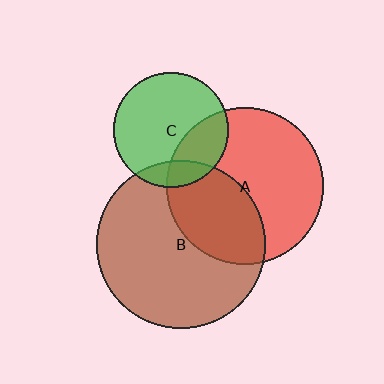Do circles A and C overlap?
Yes.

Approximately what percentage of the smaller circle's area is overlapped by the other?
Approximately 30%.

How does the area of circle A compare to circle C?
Approximately 1.8 times.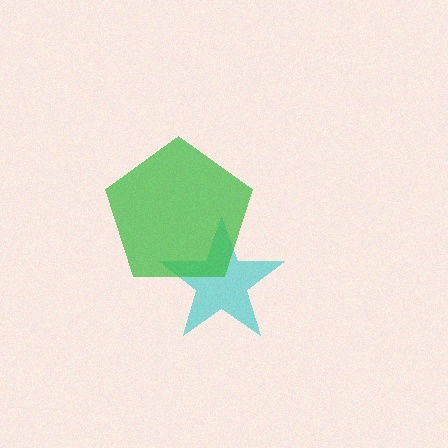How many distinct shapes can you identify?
There are 2 distinct shapes: a cyan star, a green pentagon.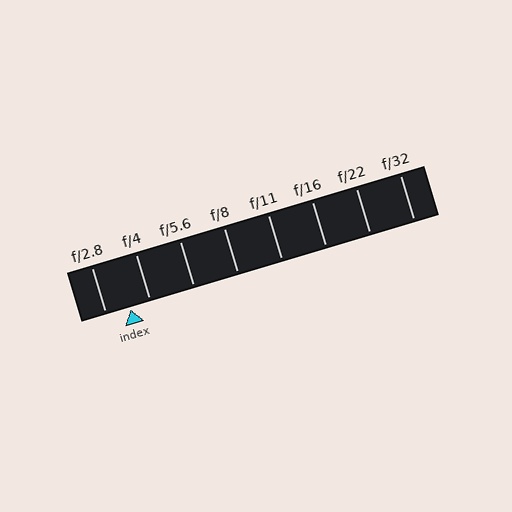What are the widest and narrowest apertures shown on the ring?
The widest aperture shown is f/2.8 and the narrowest is f/32.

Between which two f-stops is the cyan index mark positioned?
The index mark is between f/2.8 and f/4.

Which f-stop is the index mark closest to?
The index mark is closest to f/4.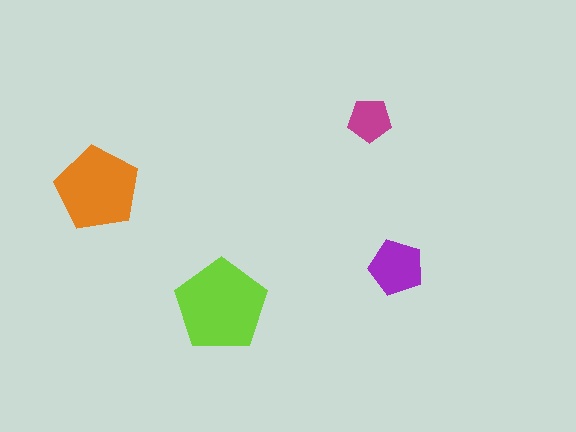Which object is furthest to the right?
The purple pentagon is rightmost.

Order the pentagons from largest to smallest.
the lime one, the orange one, the purple one, the magenta one.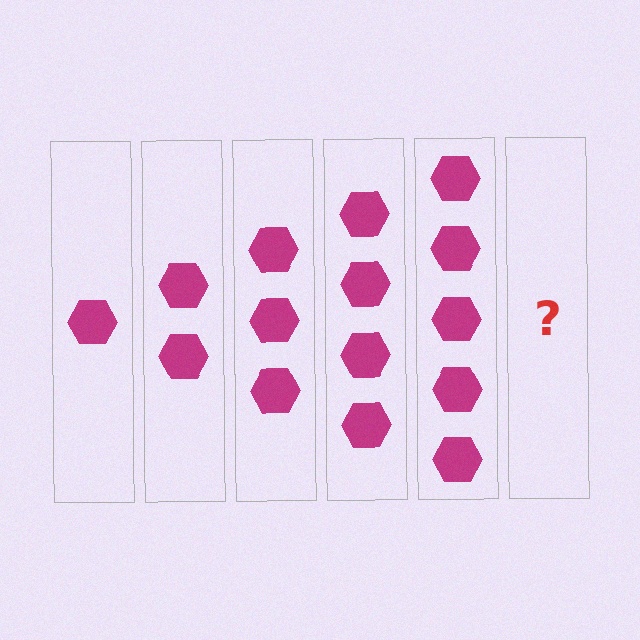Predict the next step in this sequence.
The next step is 6 hexagons.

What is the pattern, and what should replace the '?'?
The pattern is that each step adds one more hexagon. The '?' should be 6 hexagons.